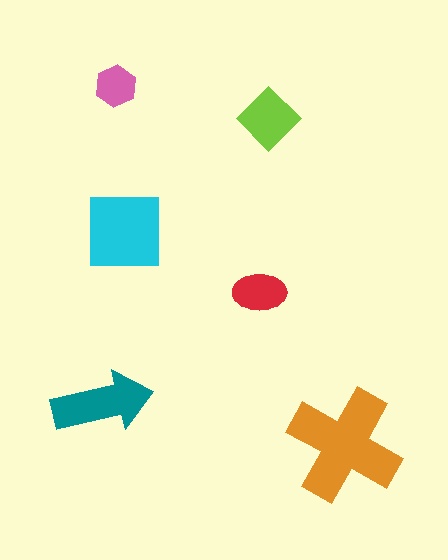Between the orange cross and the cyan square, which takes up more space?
The orange cross.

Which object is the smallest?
The pink hexagon.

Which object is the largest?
The orange cross.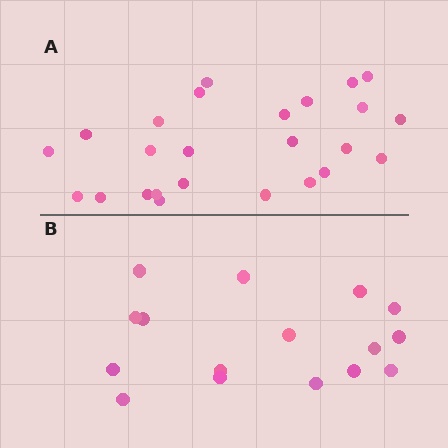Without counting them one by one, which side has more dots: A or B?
Region A (the top region) has more dots.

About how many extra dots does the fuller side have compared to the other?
Region A has roughly 8 or so more dots than region B.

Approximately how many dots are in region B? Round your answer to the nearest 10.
About 20 dots. (The exact count is 16, which rounds to 20.)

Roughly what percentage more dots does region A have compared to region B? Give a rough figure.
About 55% more.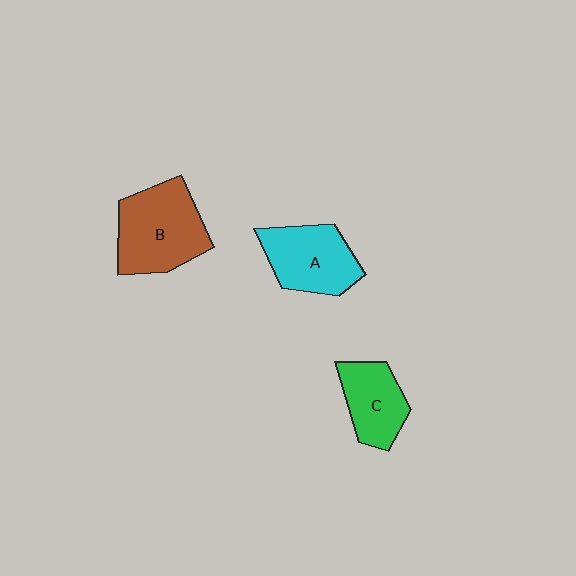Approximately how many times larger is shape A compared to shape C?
Approximately 1.2 times.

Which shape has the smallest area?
Shape C (green).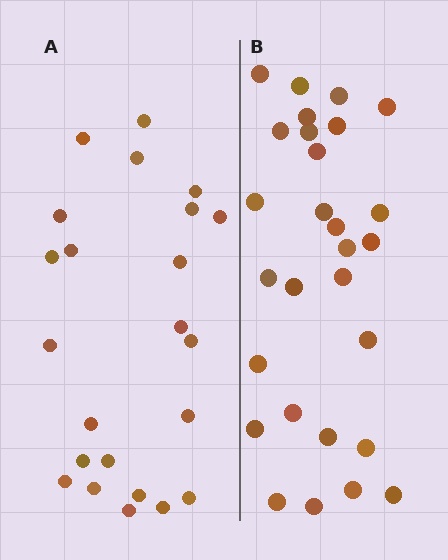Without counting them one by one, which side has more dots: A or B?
Region B (the right region) has more dots.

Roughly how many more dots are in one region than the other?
Region B has about 5 more dots than region A.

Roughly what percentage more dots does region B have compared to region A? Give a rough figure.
About 20% more.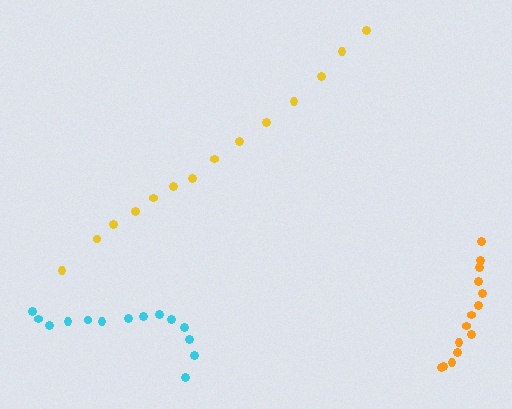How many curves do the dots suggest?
There are 3 distinct paths.